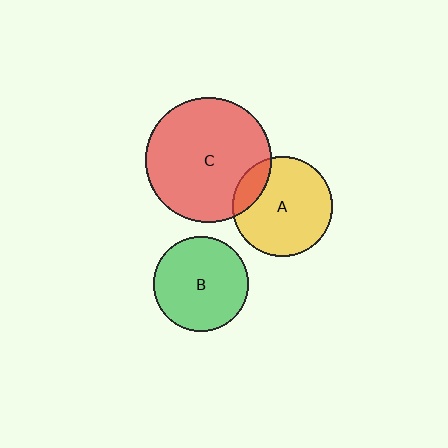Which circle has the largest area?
Circle C (red).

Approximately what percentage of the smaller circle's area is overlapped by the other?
Approximately 15%.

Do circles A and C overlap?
Yes.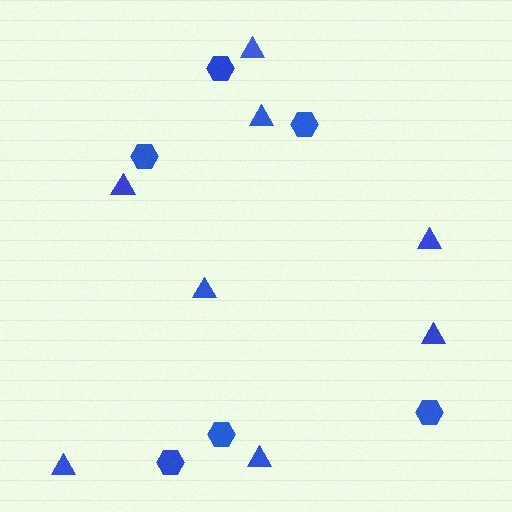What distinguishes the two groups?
There are 2 groups: one group of triangles (8) and one group of hexagons (6).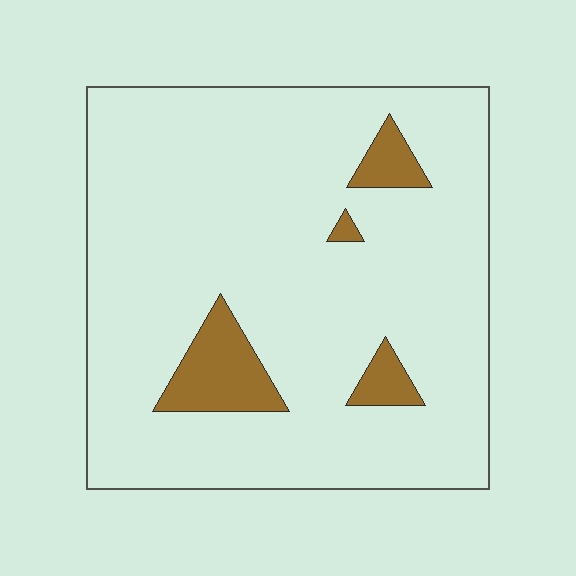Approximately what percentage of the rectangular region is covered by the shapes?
Approximately 10%.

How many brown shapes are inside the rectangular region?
4.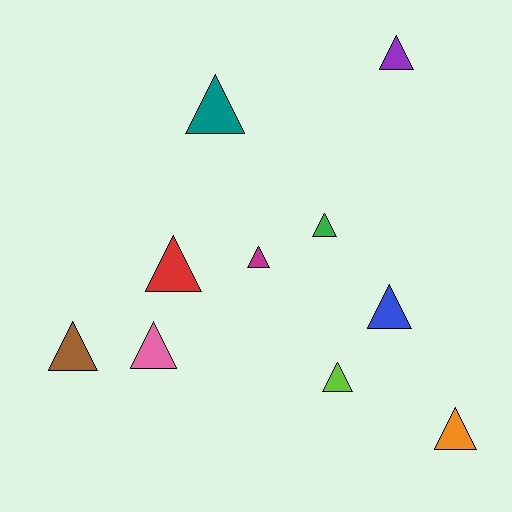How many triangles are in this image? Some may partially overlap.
There are 10 triangles.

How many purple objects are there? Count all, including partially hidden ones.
There is 1 purple object.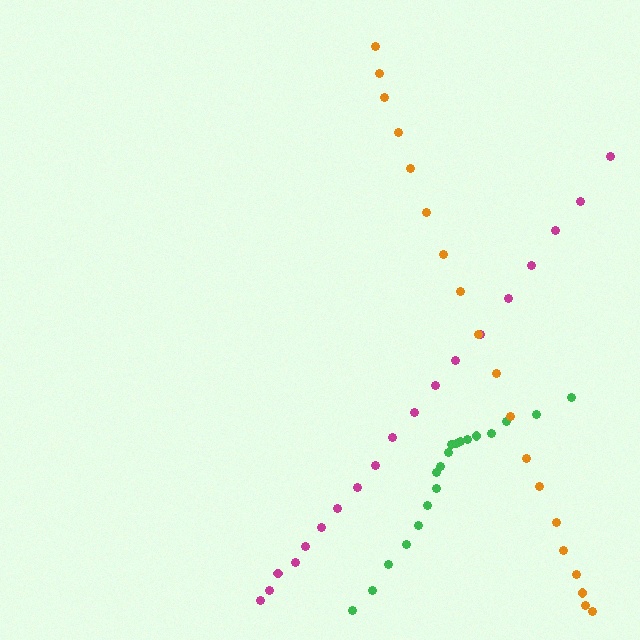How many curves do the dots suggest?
There are 3 distinct paths.